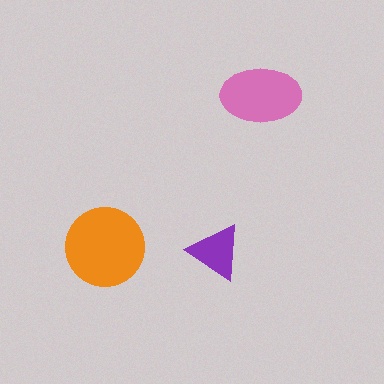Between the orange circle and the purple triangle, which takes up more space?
The orange circle.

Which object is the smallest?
The purple triangle.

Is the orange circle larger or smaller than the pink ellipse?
Larger.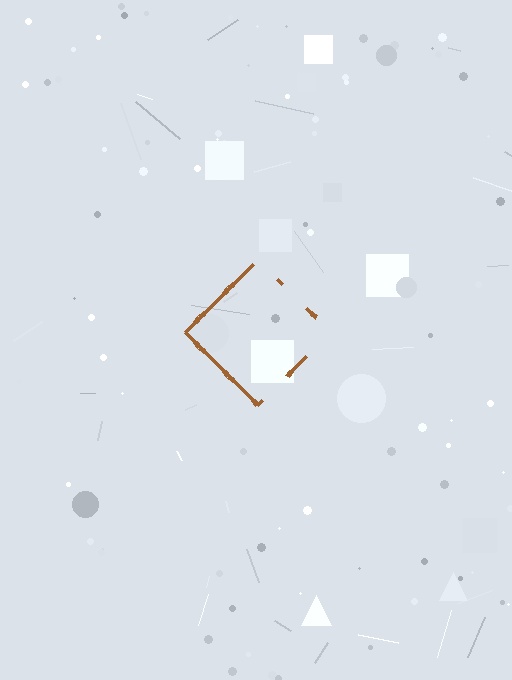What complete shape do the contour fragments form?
The contour fragments form a diamond.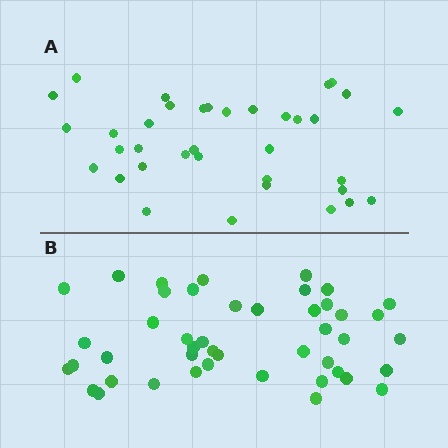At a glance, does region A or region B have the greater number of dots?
Region B (the bottom region) has more dots.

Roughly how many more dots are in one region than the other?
Region B has roughly 8 or so more dots than region A.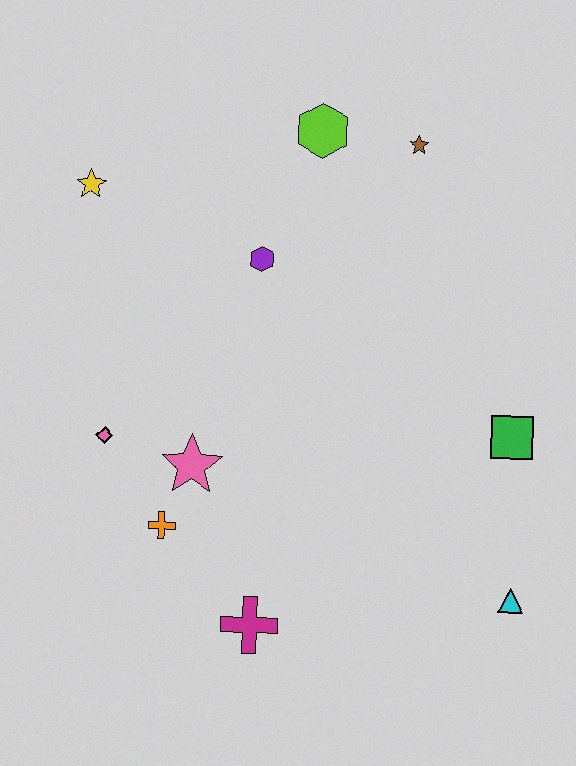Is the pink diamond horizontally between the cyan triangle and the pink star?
No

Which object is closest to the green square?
The cyan triangle is closest to the green square.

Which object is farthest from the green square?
The yellow star is farthest from the green square.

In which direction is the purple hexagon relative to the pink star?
The purple hexagon is above the pink star.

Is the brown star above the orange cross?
Yes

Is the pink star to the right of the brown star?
No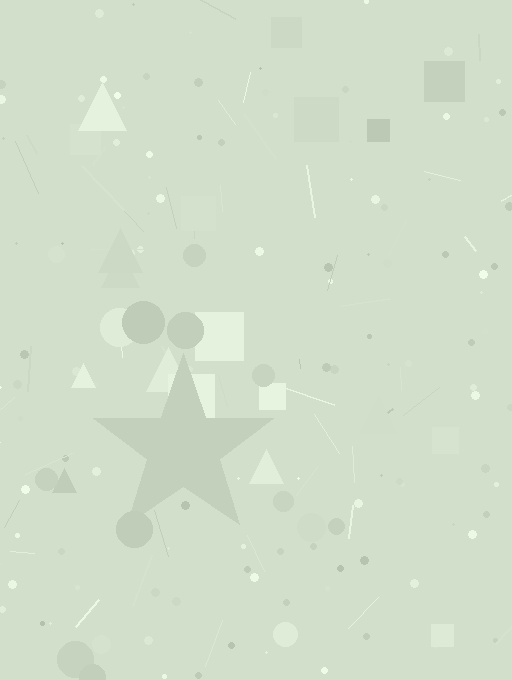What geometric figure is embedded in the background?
A star is embedded in the background.